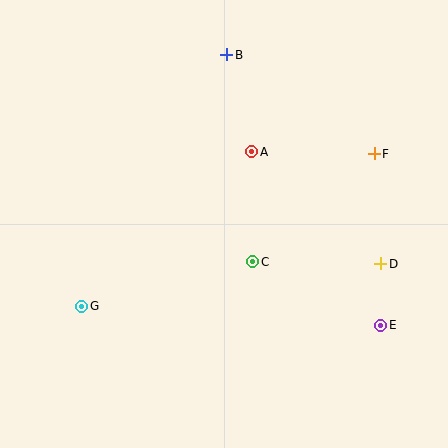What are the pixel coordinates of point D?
Point D is at (381, 264).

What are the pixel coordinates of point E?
Point E is at (381, 326).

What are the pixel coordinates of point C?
Point C is at (253, 262).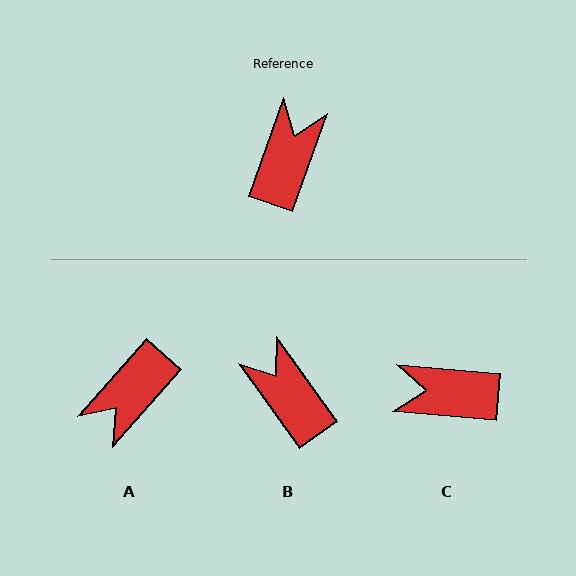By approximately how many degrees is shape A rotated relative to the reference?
Approximately 158 degrees counter-clockwise.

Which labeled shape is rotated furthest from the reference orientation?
A, about 158 degrees away.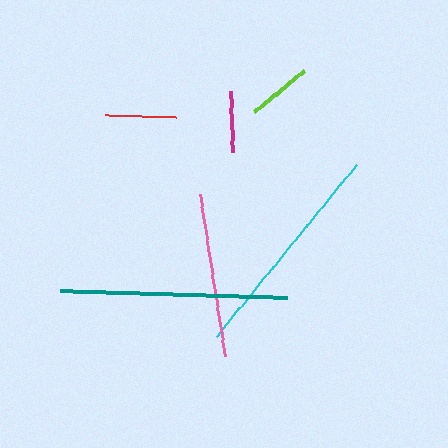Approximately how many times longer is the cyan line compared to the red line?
The cyan line is approximately 3.1 times the length of the red line.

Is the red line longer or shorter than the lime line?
The red line is longer than the lime line.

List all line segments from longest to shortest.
From longest to shortest: teal, cyan, pink, red, lime, magenta.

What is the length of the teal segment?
The teal segment is approximately 227 pixels long.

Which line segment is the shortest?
The magenta line is the shortest at approximately 61 pixels.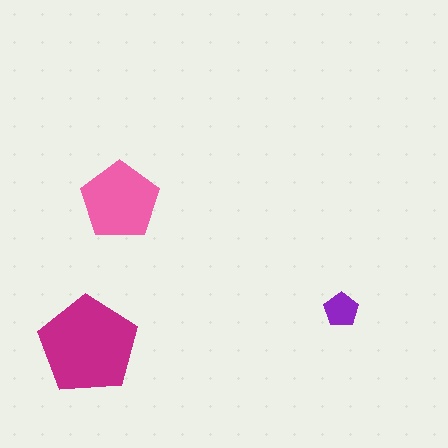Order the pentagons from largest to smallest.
the magenta one, the pink one, the purple one.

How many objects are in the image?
There are 3 objects in the image.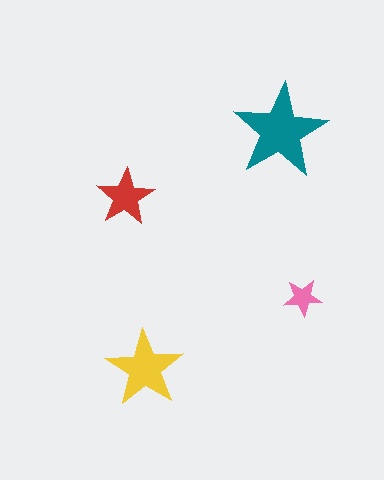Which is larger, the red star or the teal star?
The teal one.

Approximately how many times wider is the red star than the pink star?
About 1.5 times wider.